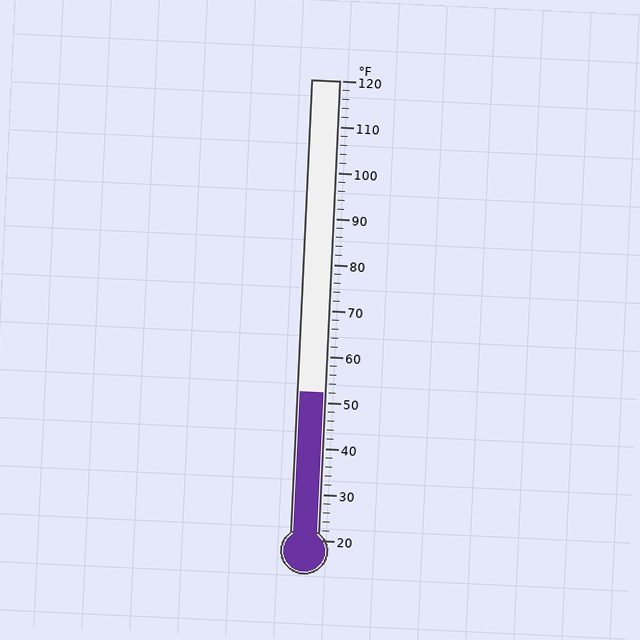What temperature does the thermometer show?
The thermometer shows approximately 52°F.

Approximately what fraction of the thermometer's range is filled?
The thermometer is filled to approximately 30% of its range.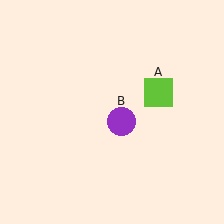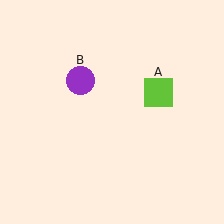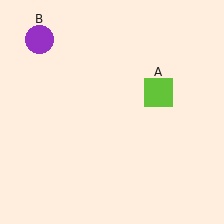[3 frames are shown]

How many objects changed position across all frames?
1 object changed position: purple circle (object B).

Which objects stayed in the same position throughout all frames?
Lime square (object A) remained stationary.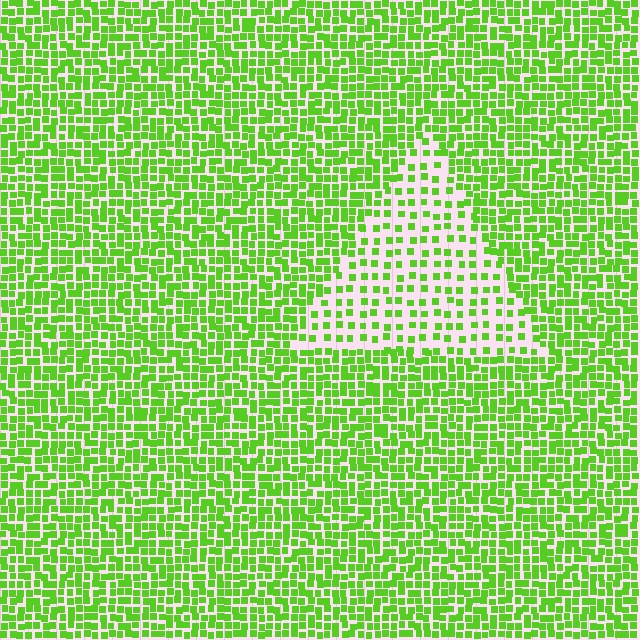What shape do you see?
I see a triangle.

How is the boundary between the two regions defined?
The boundary is defined by a change in element density (approximately 2.2x ratio). All elements are the same color, size, and shape.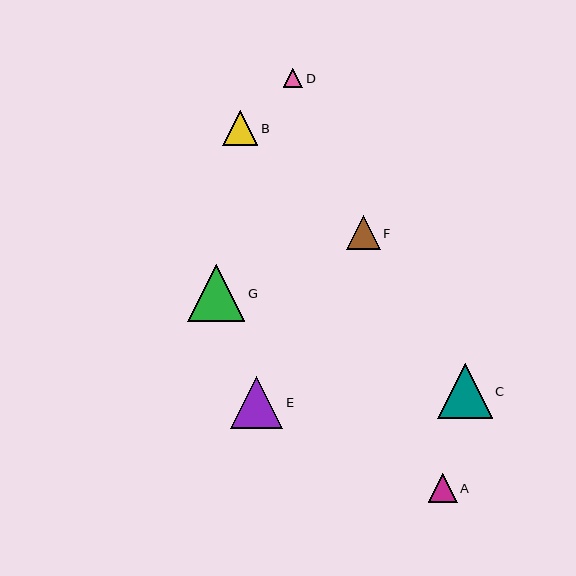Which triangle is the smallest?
Triangle D is the smallest with a size of approximately 19 pixels.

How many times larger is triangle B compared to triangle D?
Triangle B is approximately 1.8 times the size of triangle D.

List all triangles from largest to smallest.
From largest to smallest: G, C, E, B, F, A, D.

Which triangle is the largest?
Triangle G is the largest with a size of approximately 57 pixels.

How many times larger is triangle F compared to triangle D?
Triangle F is approximately 1.7 times the size of triangle D.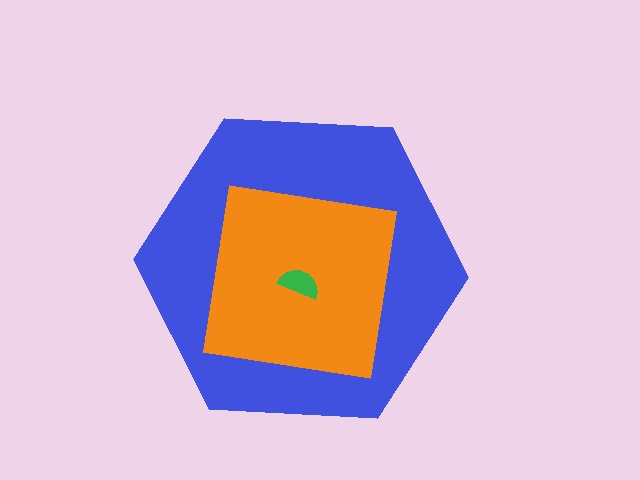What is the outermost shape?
The blue hexagon.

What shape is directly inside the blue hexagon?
The orange square.